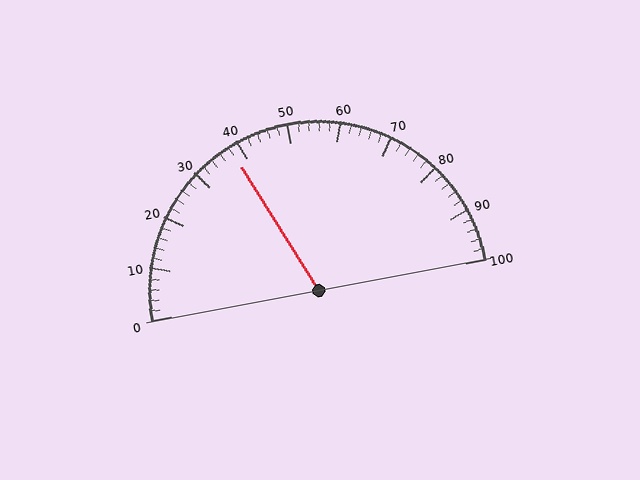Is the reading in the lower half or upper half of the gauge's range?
The reading is in the lower half of the range (0 to 100).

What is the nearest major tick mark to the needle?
The nearest major tick mark is 40.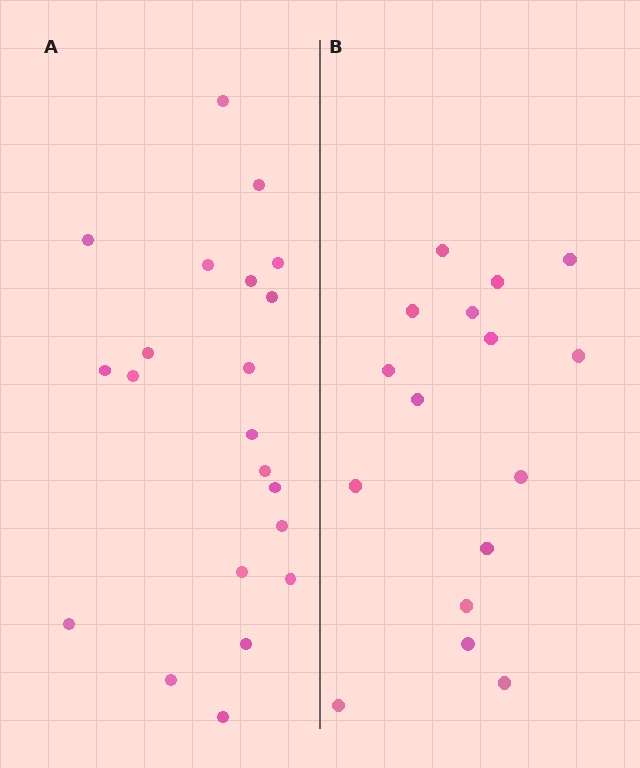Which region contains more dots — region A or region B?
Region A (the left region) has more dots.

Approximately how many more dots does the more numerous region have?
Region A has about 5 more dots than region B.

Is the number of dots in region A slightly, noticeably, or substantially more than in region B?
Region A has noticeably more, but not dramatically so. The ratio is roughly 1.3 to 1.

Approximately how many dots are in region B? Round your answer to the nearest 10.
About 20 dots. (The exact count is 16, which rounds to 20.)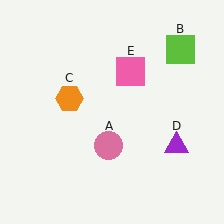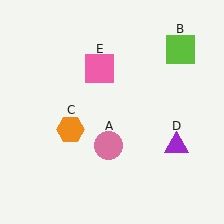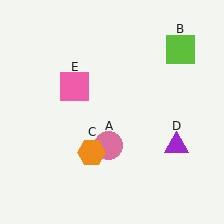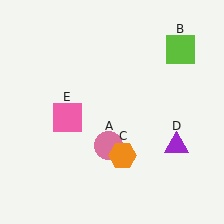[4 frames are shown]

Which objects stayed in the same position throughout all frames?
Pink circle (object A) and lime square (object B) and purple triangle (object D) remained stationary.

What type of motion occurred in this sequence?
The orange hexagon (object C), pink square (object E) rotated counterclockwise around the center of the scene.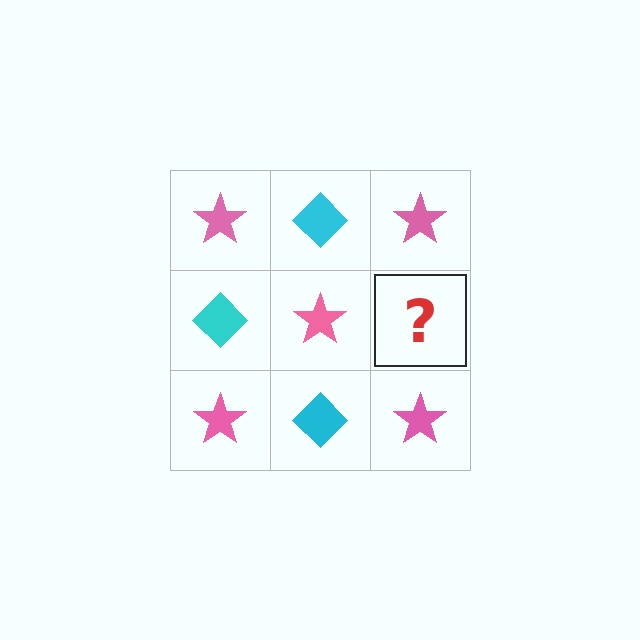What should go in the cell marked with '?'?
The missing cell should contain a cyan diamond.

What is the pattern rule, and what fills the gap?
The rule is that it alternates pink star and cyan diamond in a checkerboard pattern. The gap should be filled with a cyan diamond.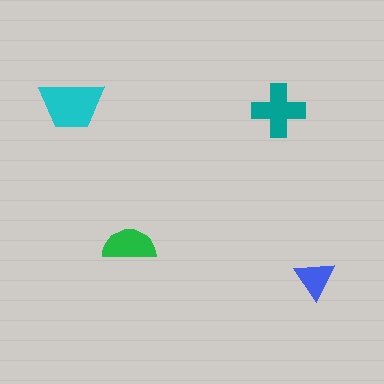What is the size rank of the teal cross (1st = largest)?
2nd.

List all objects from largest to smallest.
The cyan trapezoid, the teal cross, the green semicircle, the blue triangle.